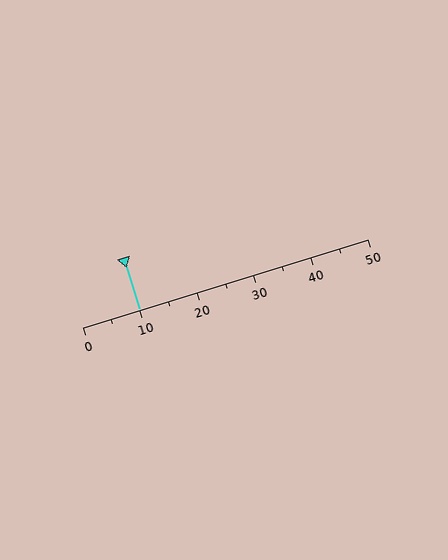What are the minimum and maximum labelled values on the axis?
The axis runs from 0 to 50.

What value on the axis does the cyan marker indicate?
The marker indicates approximately 10.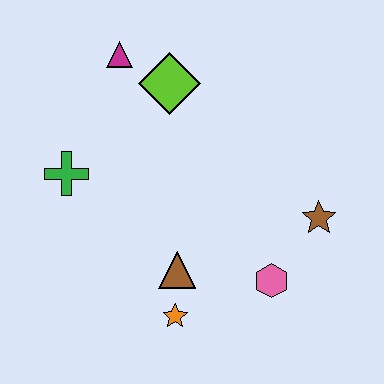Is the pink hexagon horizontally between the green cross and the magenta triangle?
No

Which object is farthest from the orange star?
The magenta triangle is farthest from the orange star.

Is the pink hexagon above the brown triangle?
No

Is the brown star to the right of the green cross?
Yes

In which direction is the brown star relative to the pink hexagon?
The brown star is above the pink hexagon.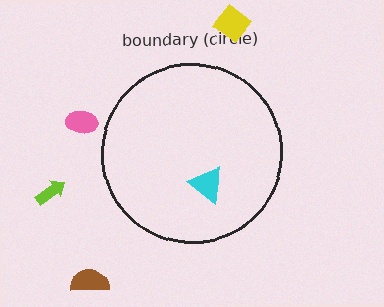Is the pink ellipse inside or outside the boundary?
Outside.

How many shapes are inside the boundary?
1 inside, 4 outside.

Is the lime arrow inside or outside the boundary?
Outside.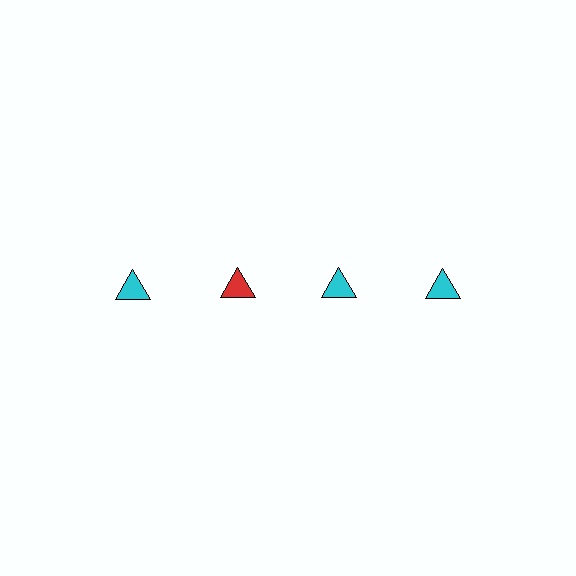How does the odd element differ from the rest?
It has a different color: red instead of cyan.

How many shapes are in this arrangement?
There are 4 shapes arranged in a grid pattern.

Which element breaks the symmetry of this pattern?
The red triangle in the top row, second from left column breaks the symmetry. All other shapes are cyan triangles.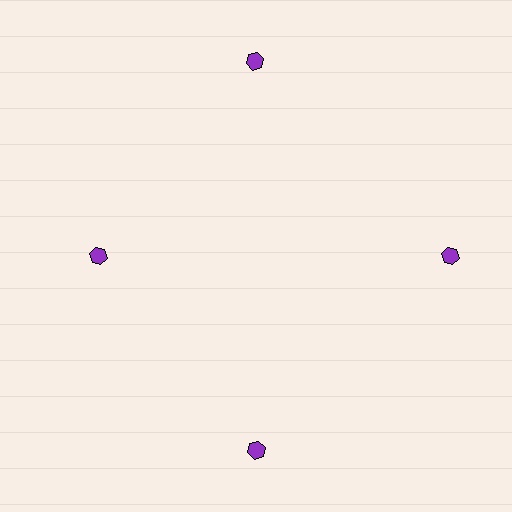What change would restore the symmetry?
The symmetry would be restored by moving it outward, back onto the ring so that all 4 hexagons sit at equal angles and equal distance from the center.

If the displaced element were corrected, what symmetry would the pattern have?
It would have 4-fold rotational symmetry — the pattern would map onto itself every 90 degrees.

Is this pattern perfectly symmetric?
No. The 4 purple hexagons are arranged in a ring, but one element near the 9 o'clock position is pulled inward toward the center, breaking the 4-fold rotational symmetry.